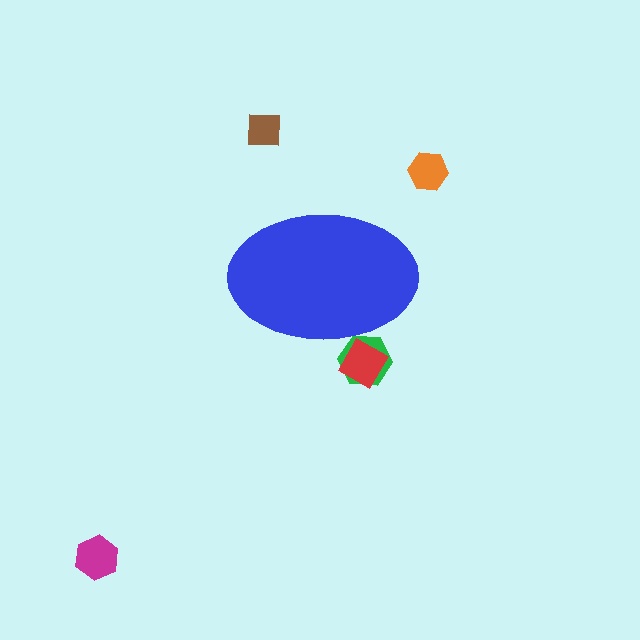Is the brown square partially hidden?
No, the brown square is fully visible.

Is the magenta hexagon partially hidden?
No, the magenta hexagon is fully visible.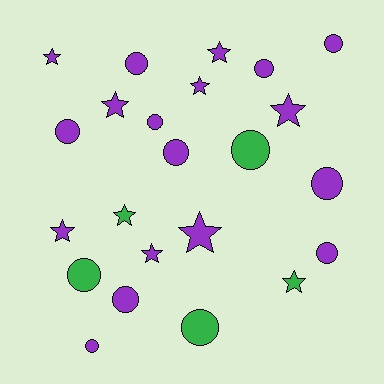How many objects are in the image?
There are 23 objects.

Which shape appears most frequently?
Circle, with 13 objects.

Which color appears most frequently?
Purple, with 18 objects.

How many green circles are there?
There are 3 green circles.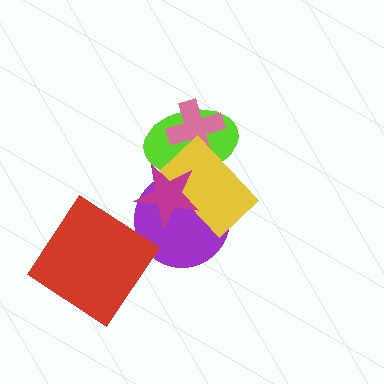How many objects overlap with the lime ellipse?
4 objects overlap with the lime ellipse.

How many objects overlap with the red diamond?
0 objects overlap with the red diamond.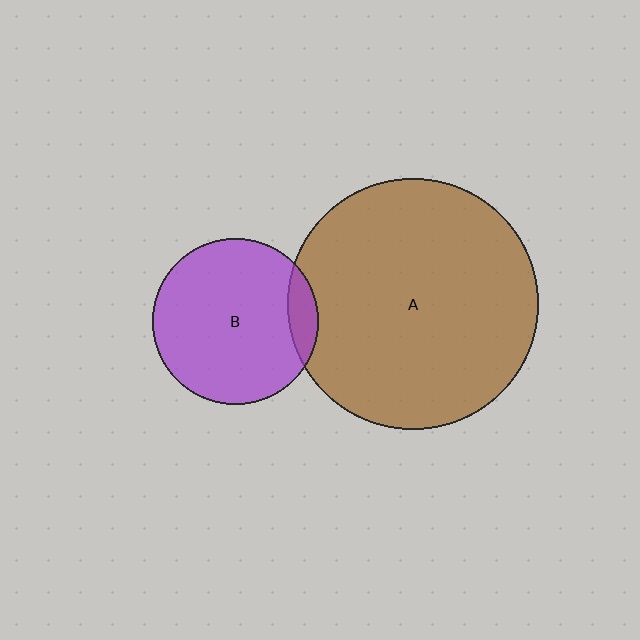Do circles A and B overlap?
Yes.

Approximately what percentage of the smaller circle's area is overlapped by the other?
Approximately 10%.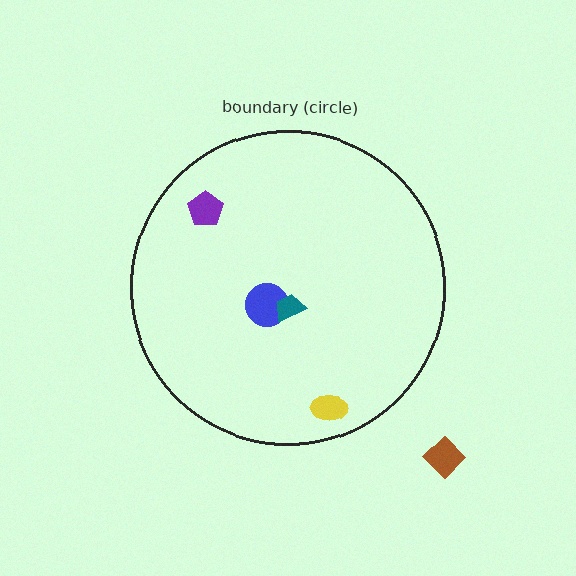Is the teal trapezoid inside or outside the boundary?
Inside.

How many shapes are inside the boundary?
4 inside, 1 outside.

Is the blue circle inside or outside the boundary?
Inside.